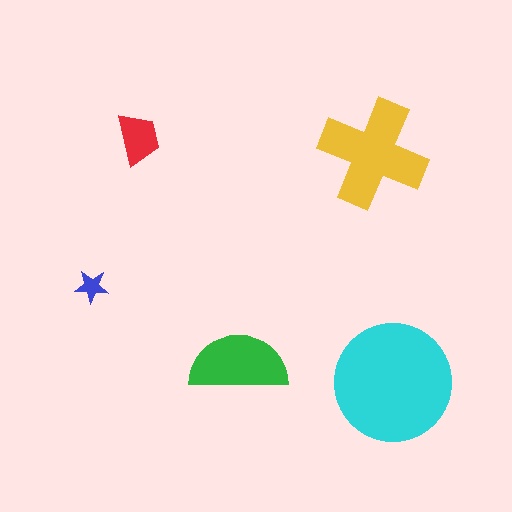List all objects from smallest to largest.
The blue star, the red trapezoid, the green semicircle, the yellow cross, the cyan circle.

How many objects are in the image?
There are 5 objects in the image.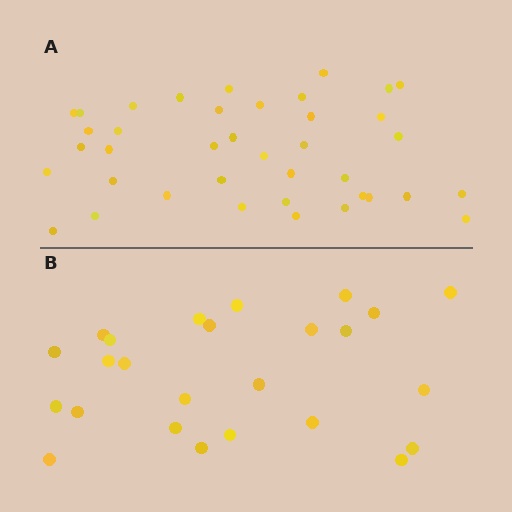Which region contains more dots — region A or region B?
Region A (the top region) has more dots.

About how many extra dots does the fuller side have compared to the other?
Region A has approximately 15 more dots than region B.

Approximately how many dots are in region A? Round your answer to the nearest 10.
About 40 dots. (The exact count is 39, which rounds to 40.)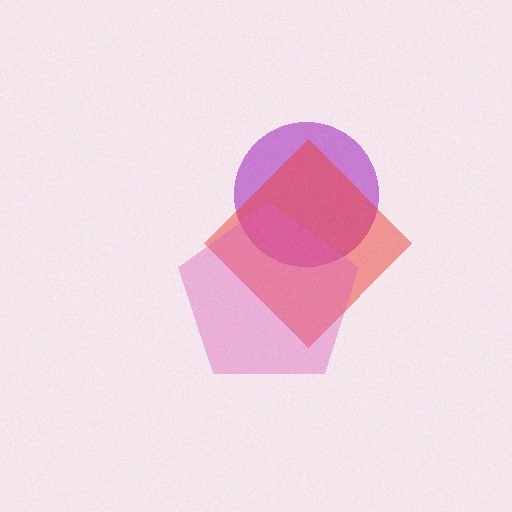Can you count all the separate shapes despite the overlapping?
Yes, there are 3 separate shapes.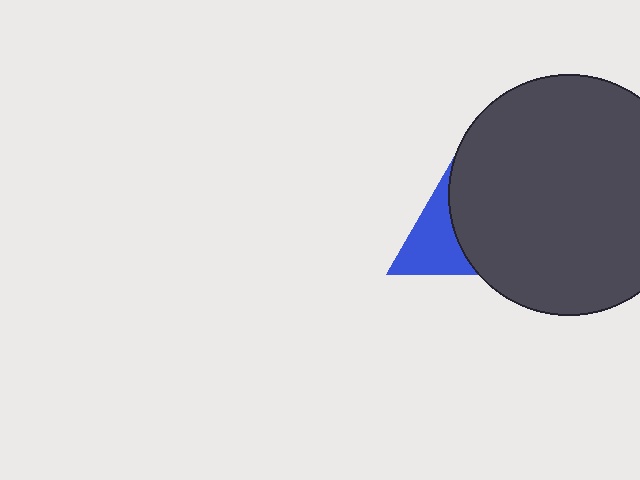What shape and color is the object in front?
The object in front is a dark gray circle.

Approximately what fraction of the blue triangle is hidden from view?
Roughly 49% of the blue triangle is hidden behind the dark gray circle.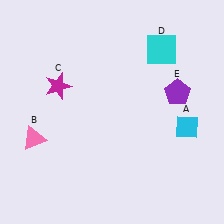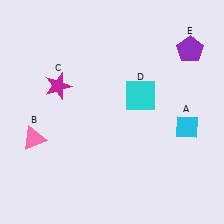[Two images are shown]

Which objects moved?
The objects that moved are: the cyan square (D), the purple pentagon (E).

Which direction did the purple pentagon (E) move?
The purple pentagon (E) moved up.